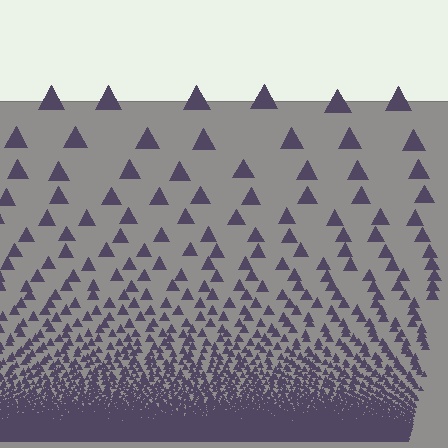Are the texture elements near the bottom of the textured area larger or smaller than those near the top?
Smaller. The gradient is inverted — elements near the bottom are smaller and denser.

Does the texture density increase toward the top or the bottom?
Density increases toward the bottom.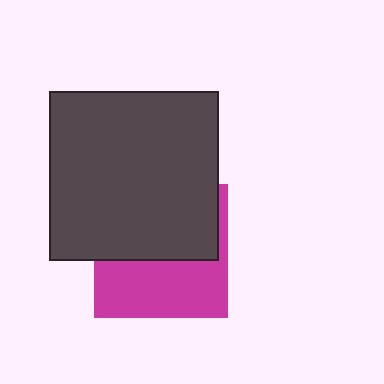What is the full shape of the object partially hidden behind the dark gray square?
The partially hidden object is a magenta square.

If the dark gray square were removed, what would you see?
You would see the complete magenta square.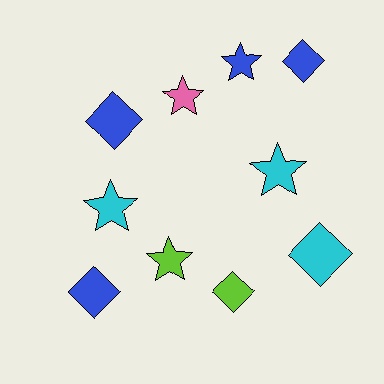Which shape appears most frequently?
Diamond, with 5 objects.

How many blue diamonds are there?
There are 3 blue diamonds.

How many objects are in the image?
There are 10 objects.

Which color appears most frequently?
Blue, with 4 objects.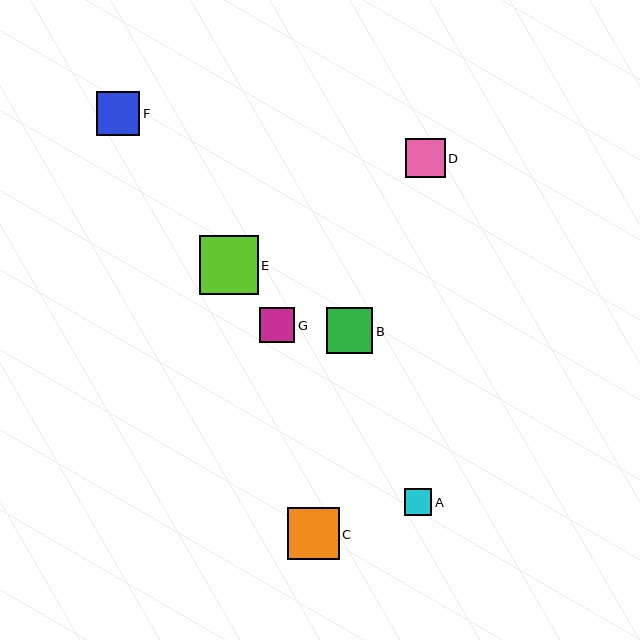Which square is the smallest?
Square A is the smallest with a size of approximately 27 pixels.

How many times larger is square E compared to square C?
Square E is approximately 1.2 times the size of square C.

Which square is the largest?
Square E is the largest with a size of approximately 59 pixels.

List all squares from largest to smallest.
From largest to smallest: E, C, B, F, D, G, A.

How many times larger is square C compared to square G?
Square C is approximately 1.5 times the size of square G.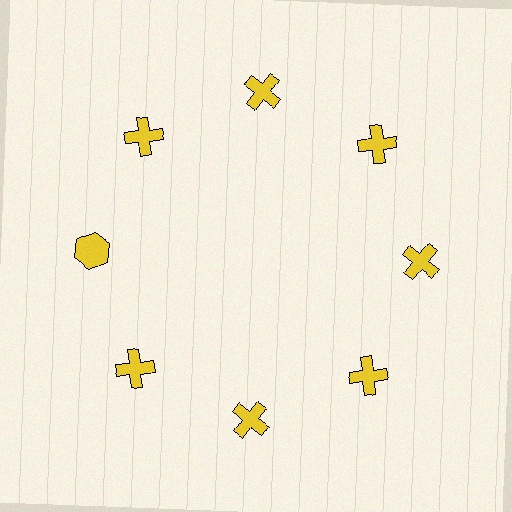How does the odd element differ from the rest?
It has a different shape: hexagon instead of cross.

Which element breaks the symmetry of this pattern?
The yellow hexagon at roughly the 9 o'clock position breaks the symmetry. All other shapes are yellow crosses.